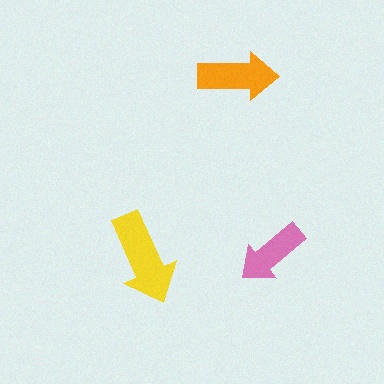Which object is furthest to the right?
The pink arrow is rightmost.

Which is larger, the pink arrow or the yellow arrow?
The yellow one.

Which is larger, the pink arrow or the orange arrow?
The orange one.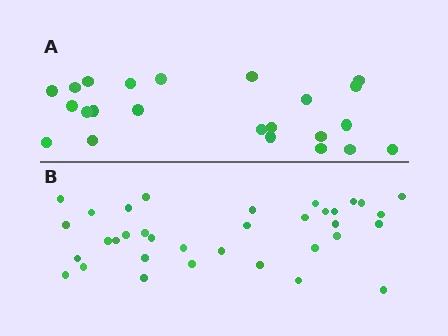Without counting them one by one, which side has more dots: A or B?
Region B (the bottom region) has more dots.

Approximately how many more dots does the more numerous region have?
Region B has roughly 12 or so more dots than region A.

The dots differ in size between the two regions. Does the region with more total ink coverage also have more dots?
No. Region A has more total ink coverage because its dots are larger, but region B actually contains more individual dots. Total area can be misleading — the number of items is what matters here.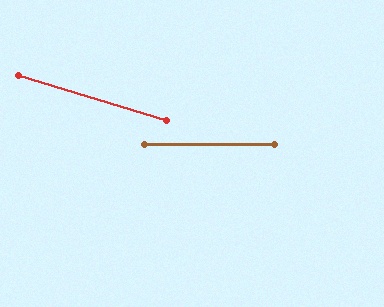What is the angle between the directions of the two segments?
Approximately 17 degrees.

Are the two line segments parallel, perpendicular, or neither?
Neither parallel nor perpendicular — they differ by about 17°.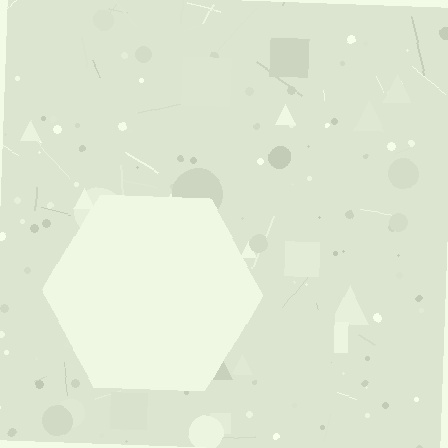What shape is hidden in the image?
A hexagon is hidden in the image.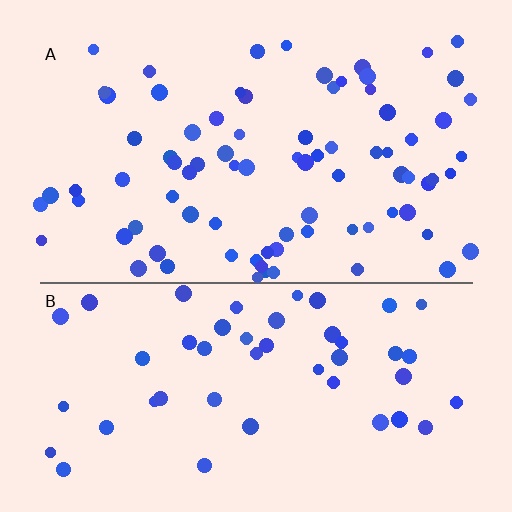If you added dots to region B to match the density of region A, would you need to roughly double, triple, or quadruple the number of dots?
Approximately double.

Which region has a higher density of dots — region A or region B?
A (the top).